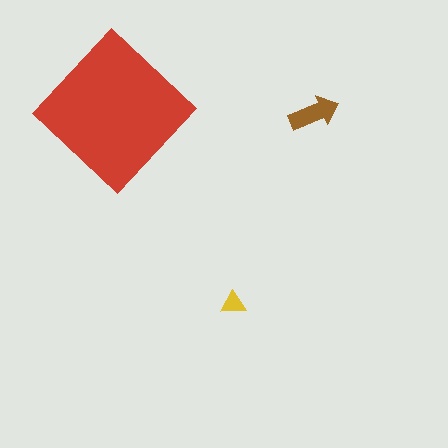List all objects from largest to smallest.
The red diamond, the brown arrow, the yellow triangle.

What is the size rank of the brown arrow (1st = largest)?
2nd.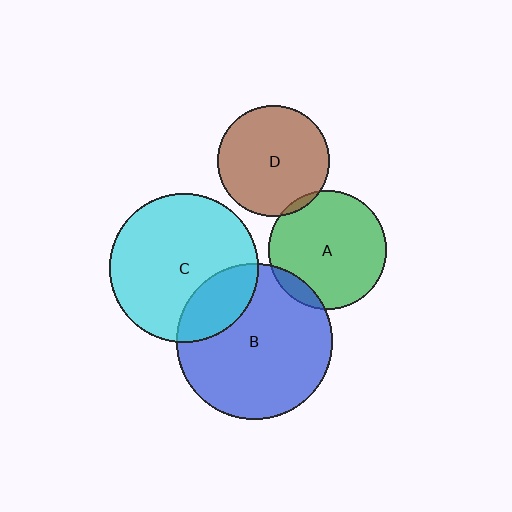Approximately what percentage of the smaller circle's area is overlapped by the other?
Approximately 10%.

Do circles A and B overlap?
Yes.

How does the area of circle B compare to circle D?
Approximately 2.0 times.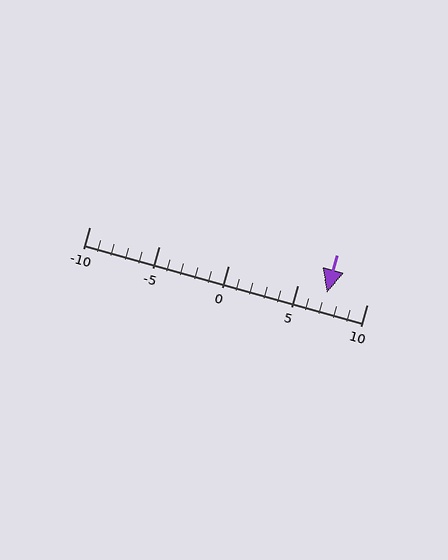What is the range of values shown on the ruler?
The ruler shows values from -10 to 10.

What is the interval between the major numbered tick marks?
The major tick marks are spaced 5 units apart.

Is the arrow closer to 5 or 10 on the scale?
The arrow is closer to 5.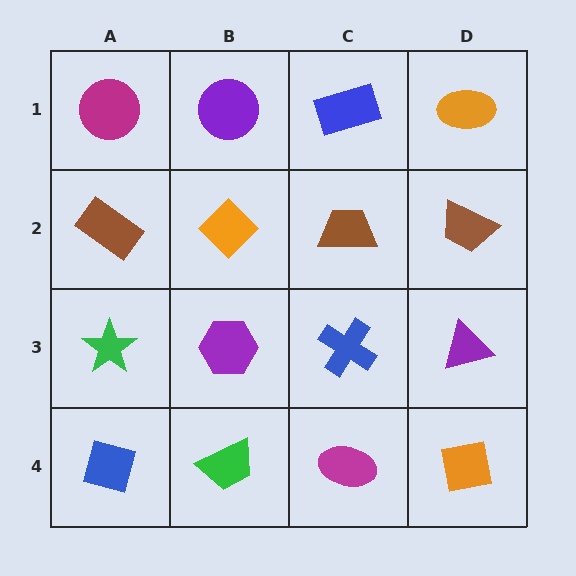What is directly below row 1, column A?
A brown rectangle.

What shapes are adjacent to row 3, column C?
A brown trapezoid (row 2, column C), a magenta ellipse (row 4, column C), a purple hexagon (row 3, column B), a purple triangle (row 3, column D).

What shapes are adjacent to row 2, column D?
An orange ellipse (row 1, column D), a purple triangle (row 3, column D), a brown trapezoid (row 2, column C).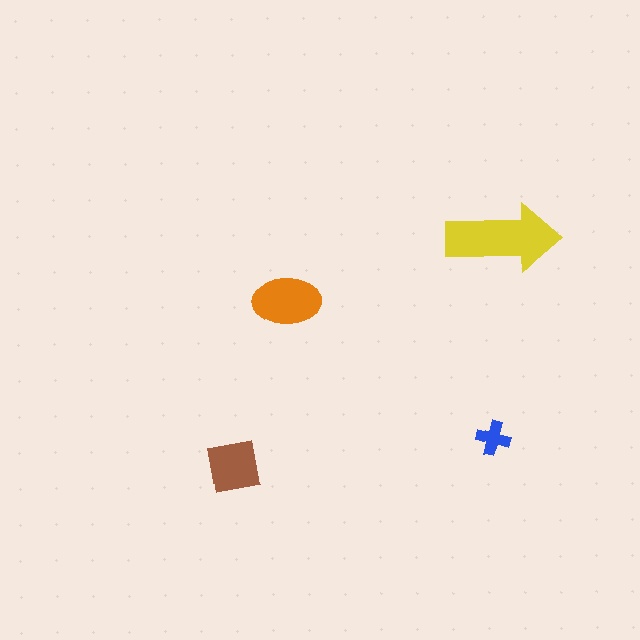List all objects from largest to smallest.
The yellow arrow, the orange ellipse, the brown square, the blue cross.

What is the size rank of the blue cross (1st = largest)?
4th.